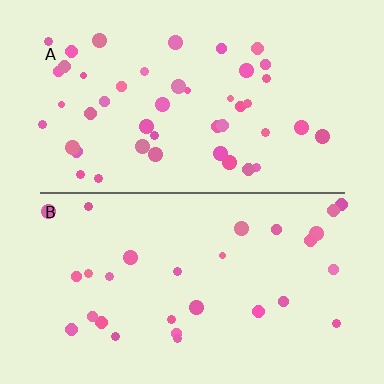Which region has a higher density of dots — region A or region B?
A (the top).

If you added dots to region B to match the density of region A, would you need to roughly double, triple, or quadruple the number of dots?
Approximately double.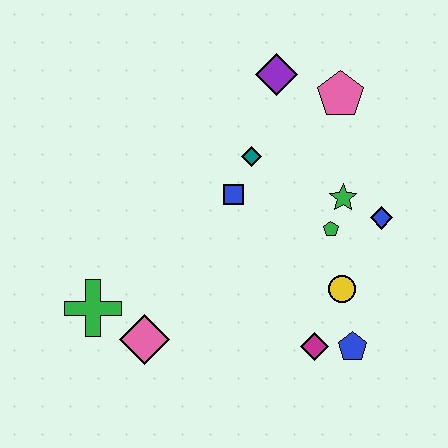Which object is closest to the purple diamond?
The pink pentagon is closest to the purple diamond.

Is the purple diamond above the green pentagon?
Yes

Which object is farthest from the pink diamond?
The pink pentagon is farthest from the pink diamond.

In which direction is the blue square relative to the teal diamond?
The blue square is below the teal diamond.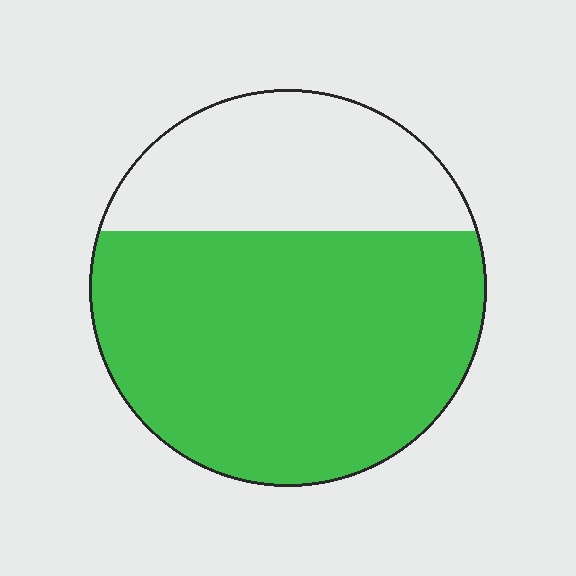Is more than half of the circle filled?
Yes.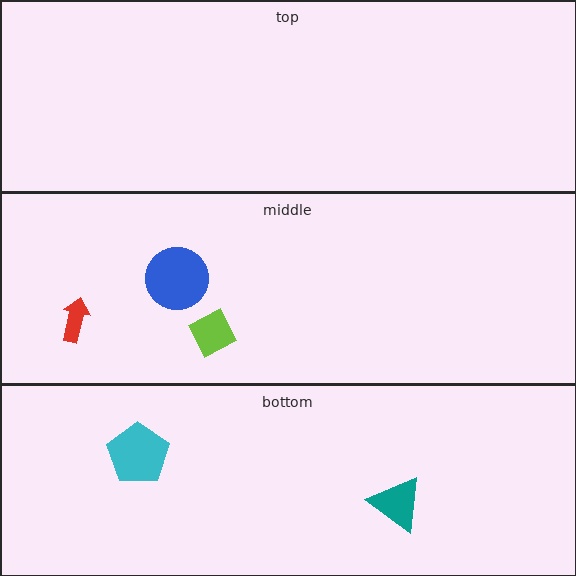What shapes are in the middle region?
The lime diamond, the red arrow, the blue circle.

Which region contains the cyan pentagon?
The bottom region.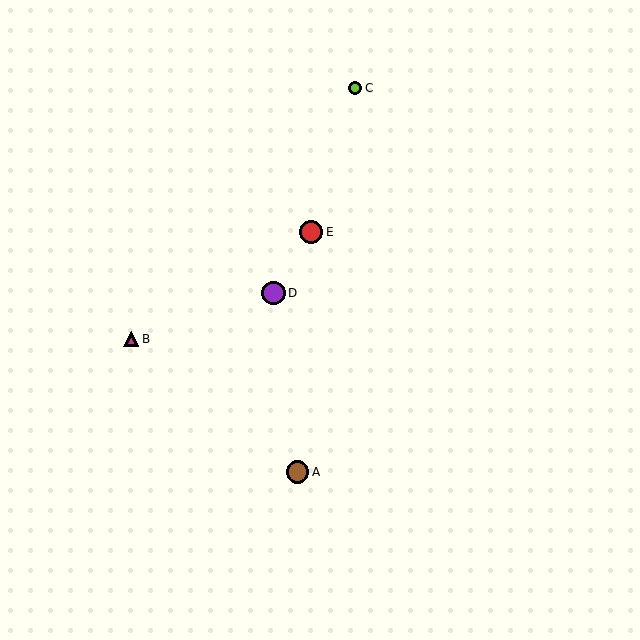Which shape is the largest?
The purple circle (labeled D) is the largest.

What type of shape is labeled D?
Shape D is a purple circle.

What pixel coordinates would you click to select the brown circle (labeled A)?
Click at (297, 472) to select the brown circle A.